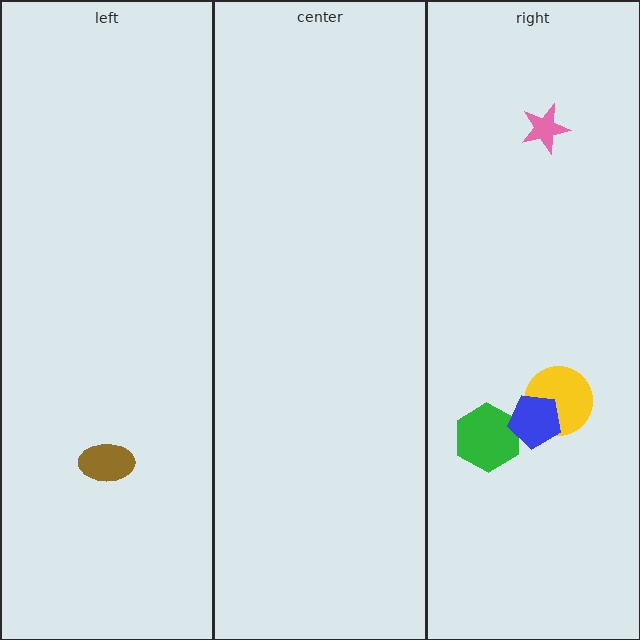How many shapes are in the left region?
1.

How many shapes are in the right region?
4.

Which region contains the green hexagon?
The right region.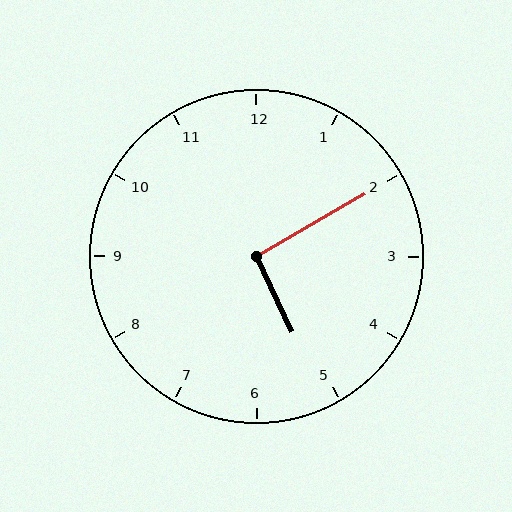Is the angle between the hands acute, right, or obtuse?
It is right.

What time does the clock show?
5:10.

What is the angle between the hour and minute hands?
Approximately 95 degrees.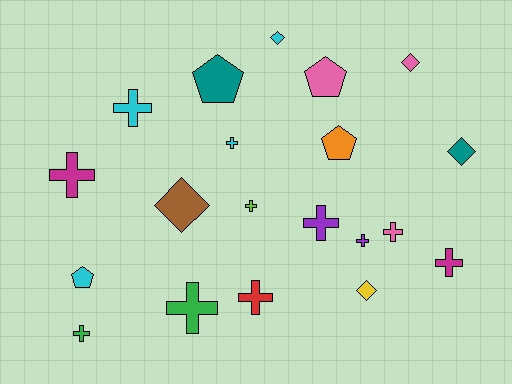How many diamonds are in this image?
There are 5 diamonds.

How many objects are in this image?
There are 20 objects.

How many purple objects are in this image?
There are 2 purple objects.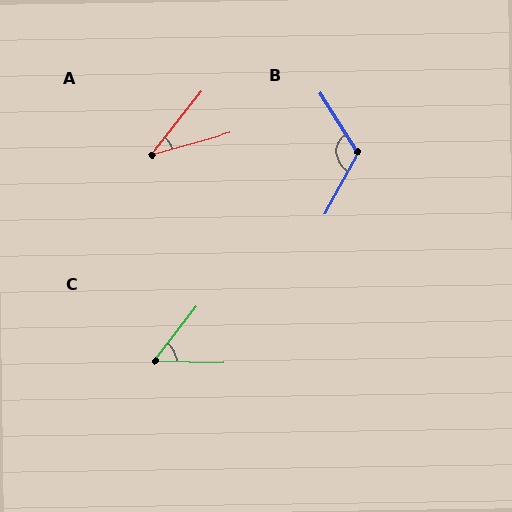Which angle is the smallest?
A, at approximately 36 degrees.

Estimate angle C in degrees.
Approximately 55 degrees.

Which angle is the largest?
B, at approximately 119 degrees.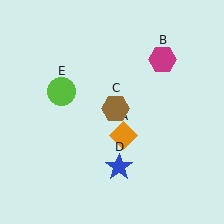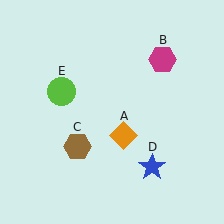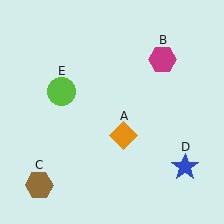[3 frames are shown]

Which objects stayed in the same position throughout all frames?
Orange diamond (object A) and magenta hexagon (object B) and lime circle (object E) remained stationary.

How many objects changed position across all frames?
2 objects changed position: brown hexagon (object C), blue star (object D).